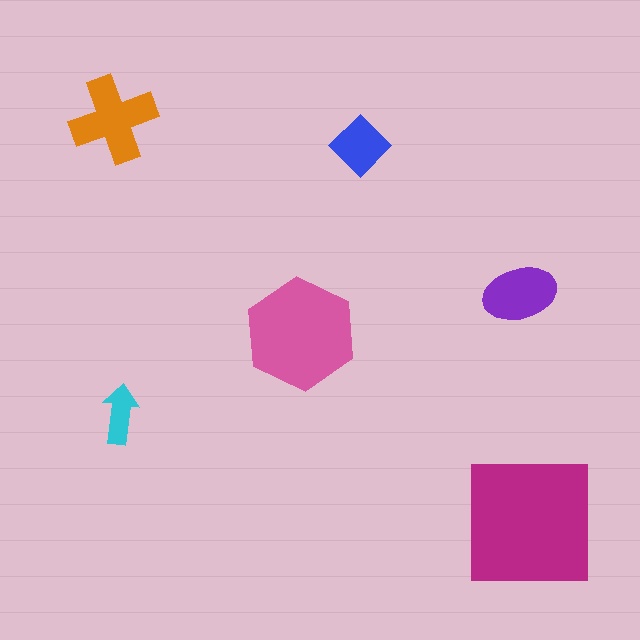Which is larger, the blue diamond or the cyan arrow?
The blue diamond.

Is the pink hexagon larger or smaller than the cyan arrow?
Larger.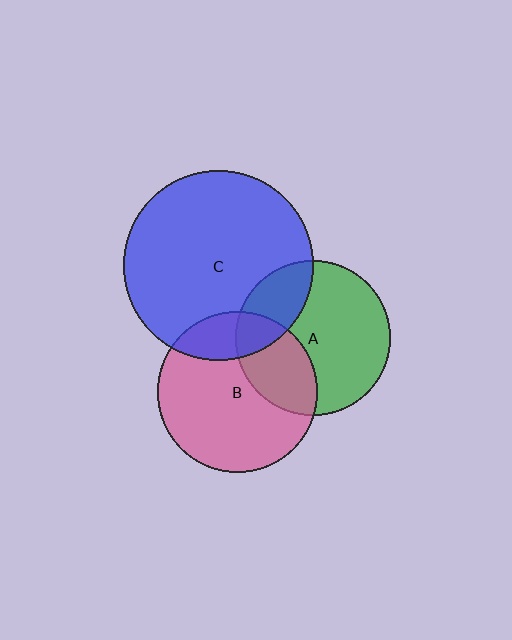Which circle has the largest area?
Circle C (blue).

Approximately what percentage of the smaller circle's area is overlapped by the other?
Approximately 30%.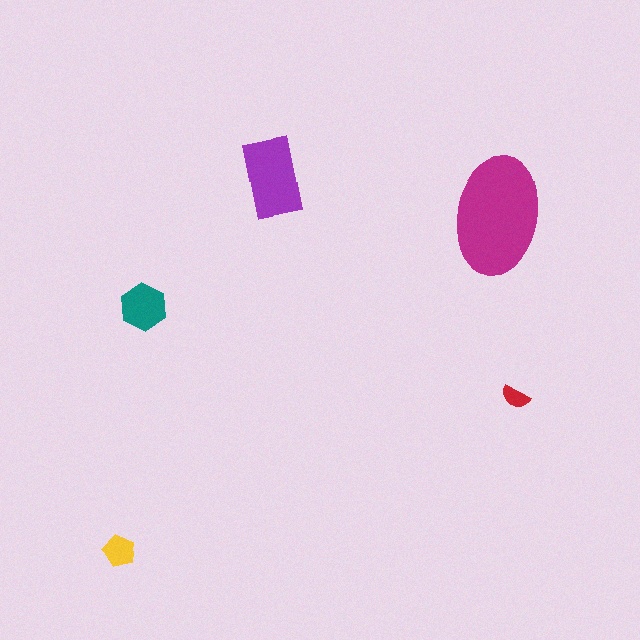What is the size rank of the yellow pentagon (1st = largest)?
4th.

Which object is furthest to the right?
The red semicircle is rightmost.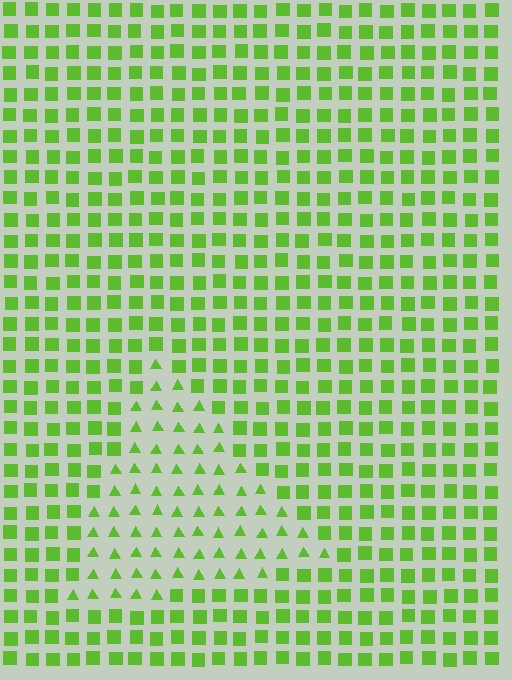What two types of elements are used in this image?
The image uses triangles inside the triangle region and squares outside it.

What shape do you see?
I see a triangle.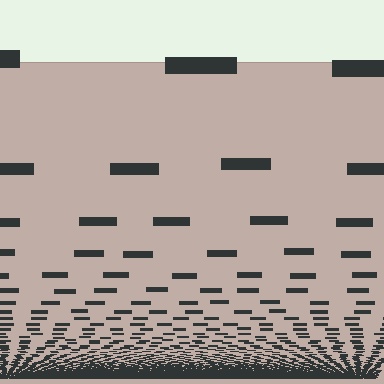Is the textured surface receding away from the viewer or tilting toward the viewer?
The surface appears to tilt toward the viewer. Texture elements get larger and sparser toward the top.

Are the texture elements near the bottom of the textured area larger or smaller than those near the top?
Smaller. The gradient is inverted — elements near the bottom are smaller and denser.